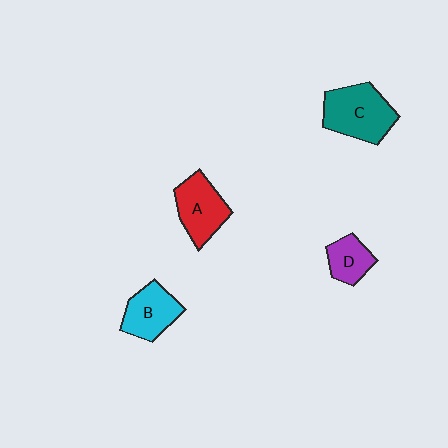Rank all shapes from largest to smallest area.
From largest to smallest: C (teal), A (red), B (cyan), D (purple).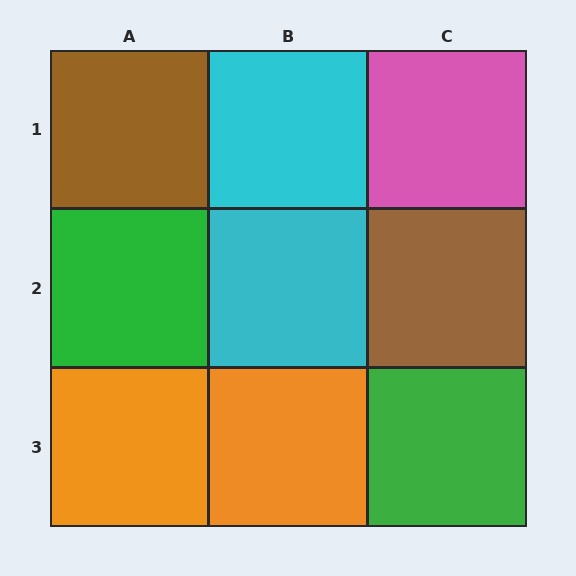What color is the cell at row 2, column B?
Cyan.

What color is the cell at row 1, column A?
Brown.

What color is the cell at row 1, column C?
Pink.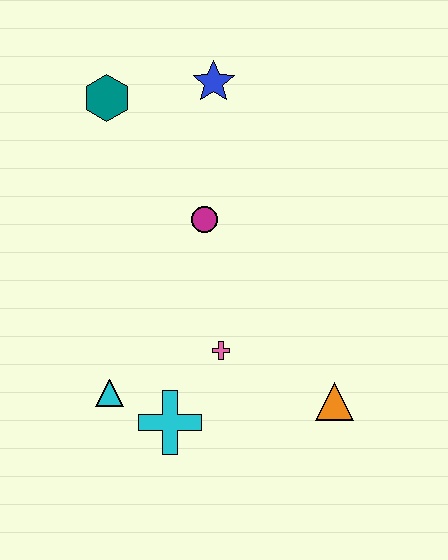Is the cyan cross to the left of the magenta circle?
Yes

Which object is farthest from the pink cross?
The teal hexagon is farthest from the pink cross.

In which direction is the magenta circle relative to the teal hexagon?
The magenta circle is below the teal hexagon.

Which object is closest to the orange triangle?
The pink cross is closest to the orange triangle.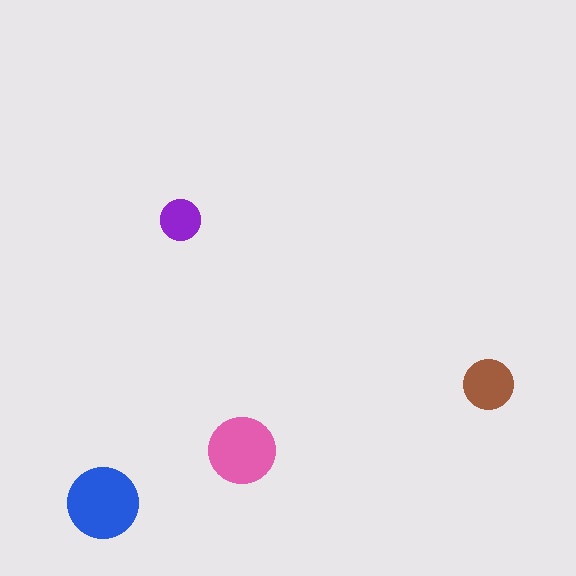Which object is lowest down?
The blue circle is bottommost.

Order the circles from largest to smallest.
the blue one, the pink one, the brown one, the purple one.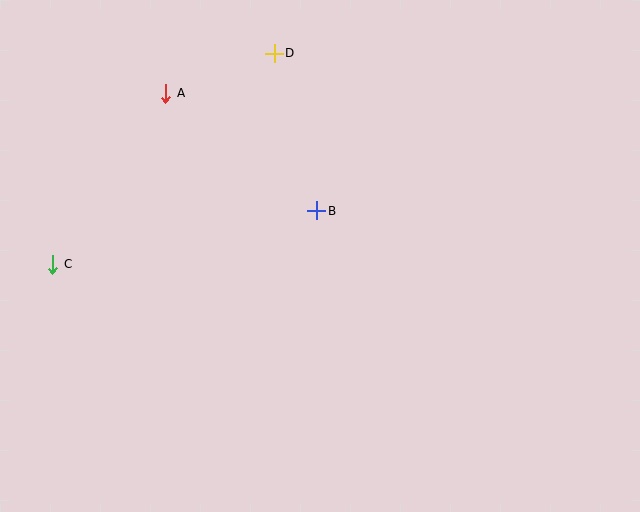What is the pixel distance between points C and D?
The distance between C and D is 306 pixels.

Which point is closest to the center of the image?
Point B at (317, 211) is closest to the center.